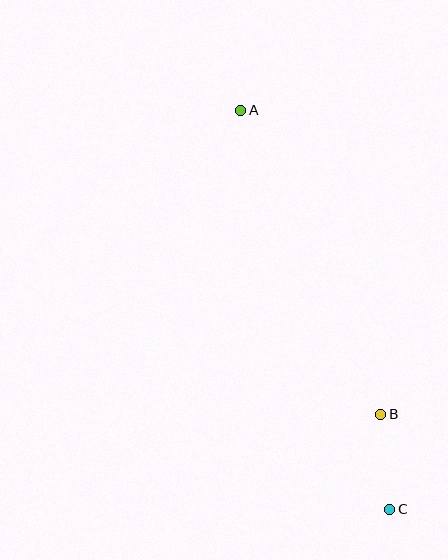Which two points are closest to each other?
Points B and C are closest to each other.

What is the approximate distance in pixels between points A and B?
The distance between A and B is approximately 335 pixels.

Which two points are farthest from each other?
Points A and C are farthest from each other.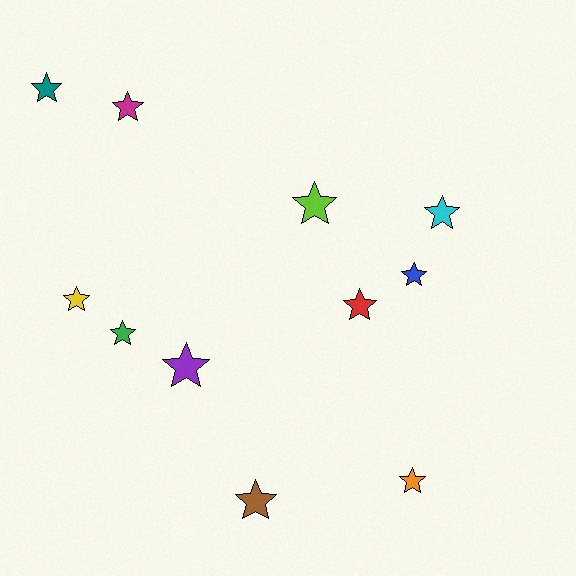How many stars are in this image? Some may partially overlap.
There are 11 stars.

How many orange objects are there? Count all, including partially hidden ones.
There is 1 orange object.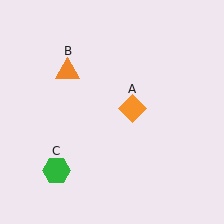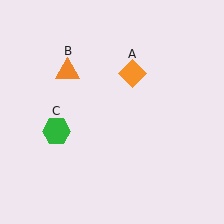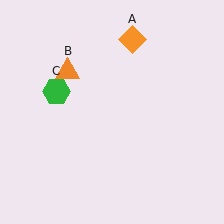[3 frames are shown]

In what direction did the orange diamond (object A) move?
The orange diamond (object A) moved up.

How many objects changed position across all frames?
2 objects changed position: orange diamond (object A), green hexagon (object C).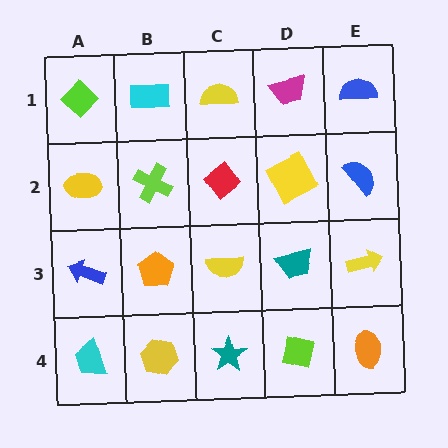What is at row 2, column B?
A lime cross.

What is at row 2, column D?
A yellow square.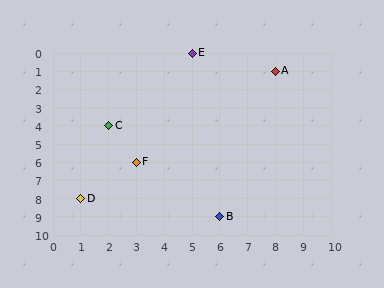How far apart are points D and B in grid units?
Points D and B are 5 columns and 1 row apart (about 5.1 grid units diagonally).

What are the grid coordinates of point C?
Point C is at grid coordinates (2, 4).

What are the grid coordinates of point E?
Point E is at grid coordinates (5, 0).